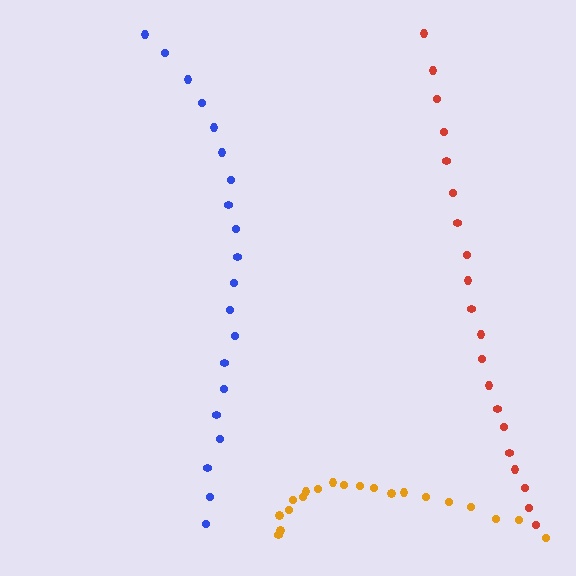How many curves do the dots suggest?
There are 3 distinct paths.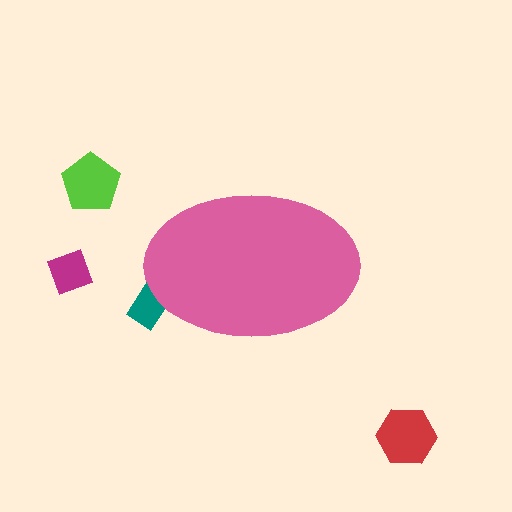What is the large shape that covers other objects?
A pink ellipse.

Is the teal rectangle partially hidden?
Yes, the teal rectangle is partially hidden behind the pink ellipse.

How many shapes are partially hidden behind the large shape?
1 shape is partially hidden.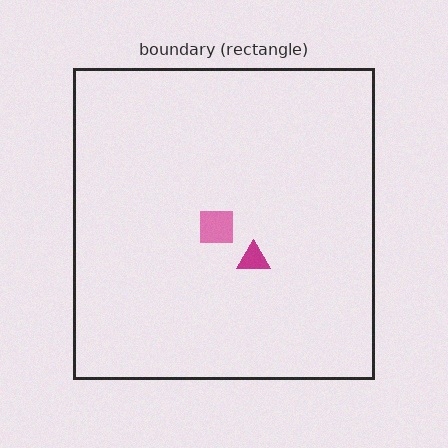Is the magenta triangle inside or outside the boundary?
Inside.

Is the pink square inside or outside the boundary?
Inside.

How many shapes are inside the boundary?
2 inside, 0 outside.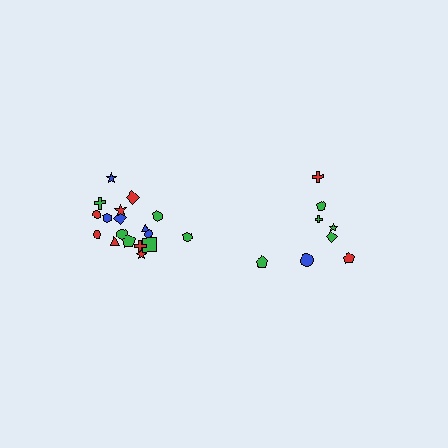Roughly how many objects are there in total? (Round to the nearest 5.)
Roughly 25 objects in total.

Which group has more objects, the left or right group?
The left group.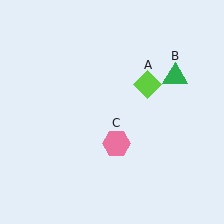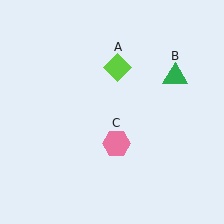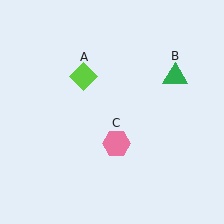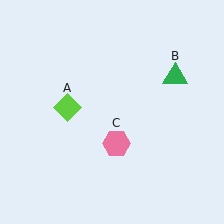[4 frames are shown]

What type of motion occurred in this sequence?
The lime diamond (object A) rotated counterclockwise around the center of the scene.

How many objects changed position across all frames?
1 object changed position: lime diamond (object A).